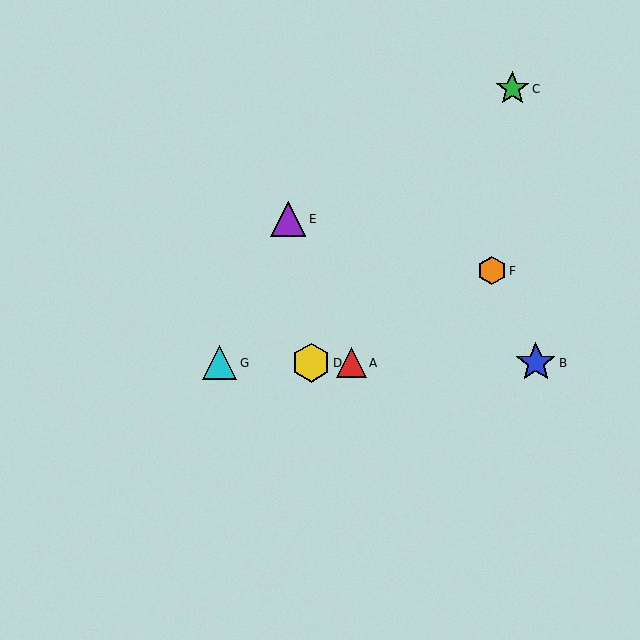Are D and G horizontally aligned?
Yes, both are at y≈363.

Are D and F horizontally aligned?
No, D is at y≈363 and F is at y≈271.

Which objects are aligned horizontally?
Objects A, B, D, G are aligned horizontally.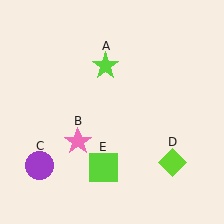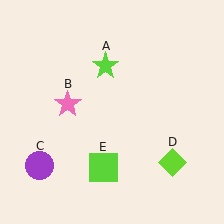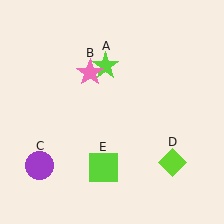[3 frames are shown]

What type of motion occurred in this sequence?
The pink star (object B) rotated clockwise around the center of the scene.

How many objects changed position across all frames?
1 object changed position: pink star (object B).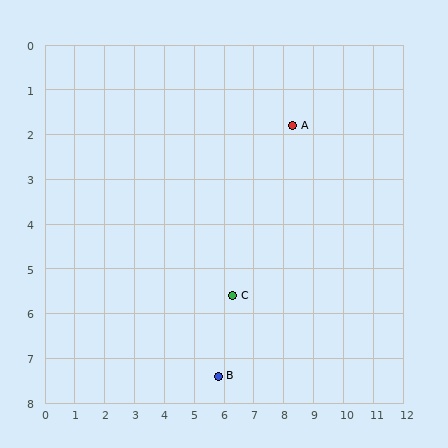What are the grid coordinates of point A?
Point A is at approximately (8.3, 1.8).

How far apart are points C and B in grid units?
Points C and B are about 1.9 grid units apart.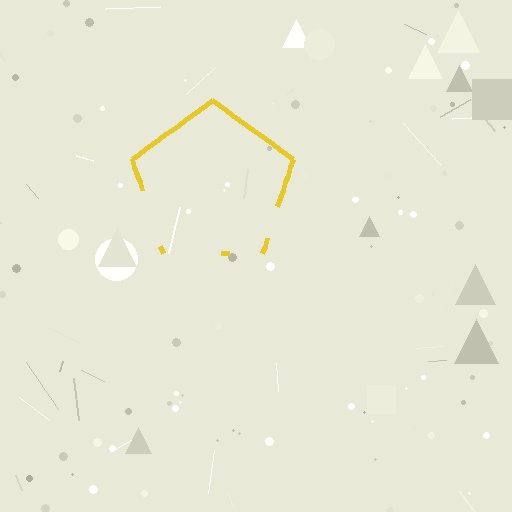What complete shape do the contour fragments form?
The contour fragments form a pentagon.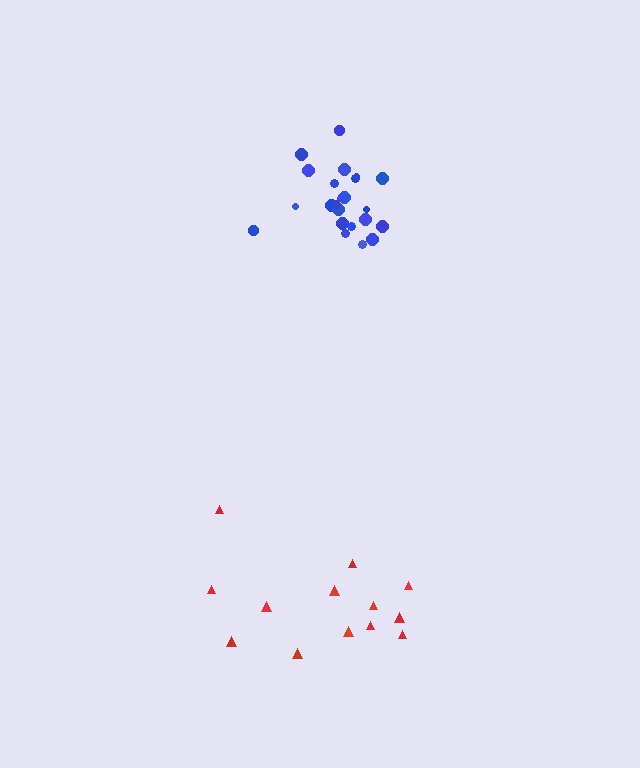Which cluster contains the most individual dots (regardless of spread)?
Blue (23).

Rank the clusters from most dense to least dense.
blue, red.